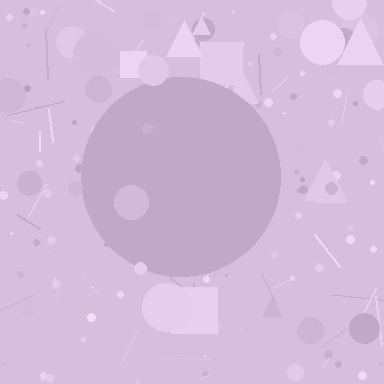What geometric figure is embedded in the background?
A circle is embedded in the background.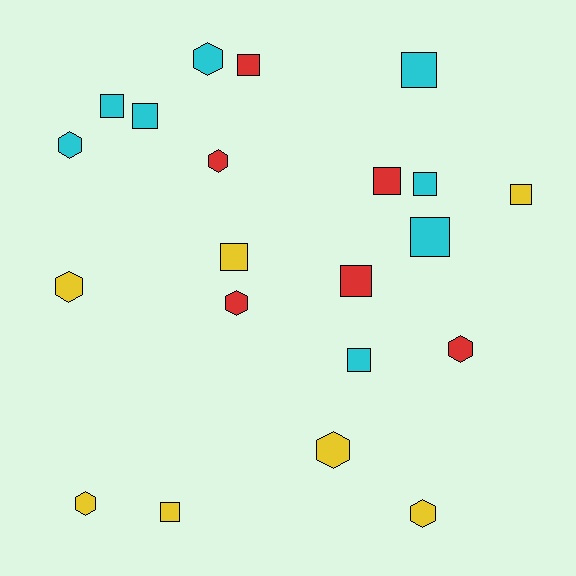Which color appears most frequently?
Cyan, with 8 objects.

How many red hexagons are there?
There are 3 red hexagons.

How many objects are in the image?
There are 21 objects.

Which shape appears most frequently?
Square, with 12 objects.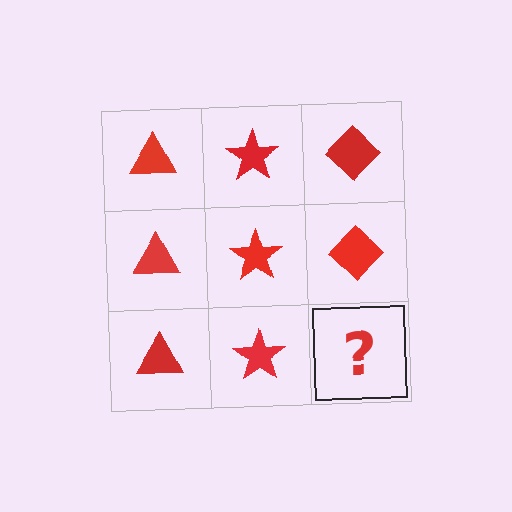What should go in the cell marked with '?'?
The missing cell should contain a red diamond.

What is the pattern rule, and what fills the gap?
The rule is that each column has a consistent shape. The gap should be filled with a red diamond.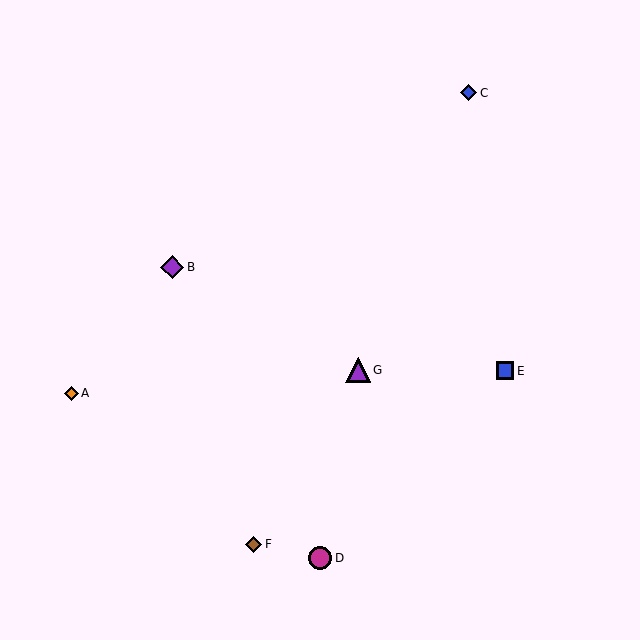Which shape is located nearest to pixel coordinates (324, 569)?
The magenta circle (labeled D) at (320, 558) is nearest to that location.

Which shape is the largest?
The purple triangle (labeled G) is the largest.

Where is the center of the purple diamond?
The center of the purple diamond is at (172, 267).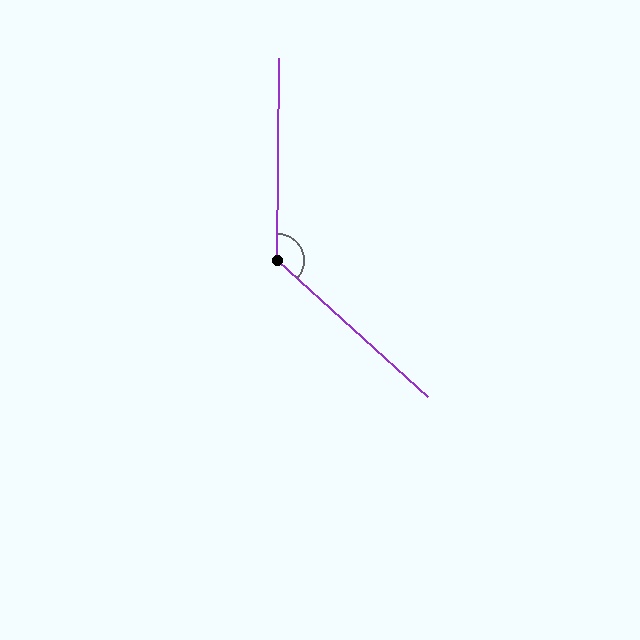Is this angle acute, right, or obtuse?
It is obtuse.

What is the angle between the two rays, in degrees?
Approximately 132 degrees.